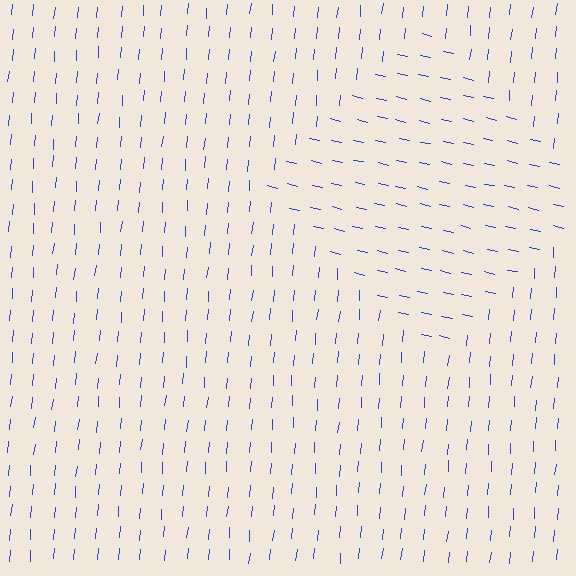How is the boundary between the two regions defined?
The boundary is defined purely by a change in line orientation (approximately 82 degrees difference). All lines are the same color and thickness.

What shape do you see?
I see a diamond.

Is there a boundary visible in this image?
Yes, there is a texture boundary formed by a change in line orientation.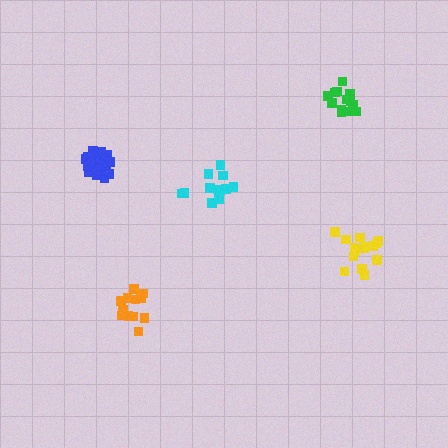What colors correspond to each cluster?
The clusters are colored: green, cyan, blue, yellow, orange.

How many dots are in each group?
Group 1: 13 dots, Group 2: 13 dots, Group 3: 18 dots, Group 4: 15 dots, Group 5: 12 dots (71 total).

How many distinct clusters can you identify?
There are 5 distinct clusters.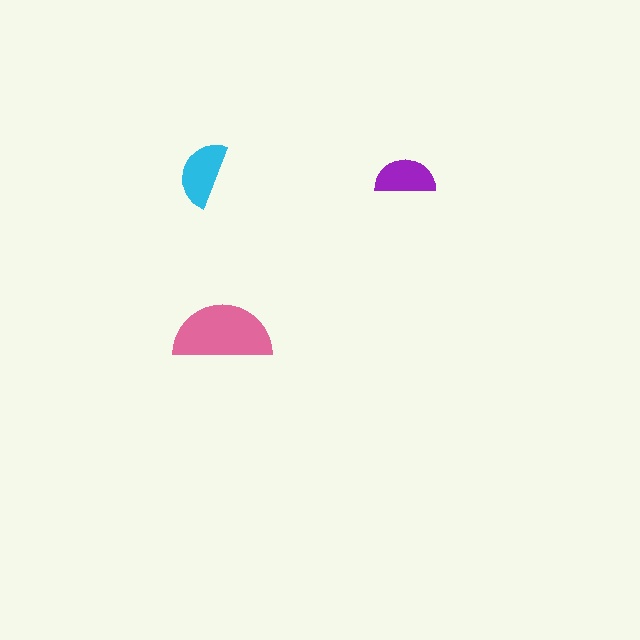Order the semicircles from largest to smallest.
the pink one, the cyan one, the purple one.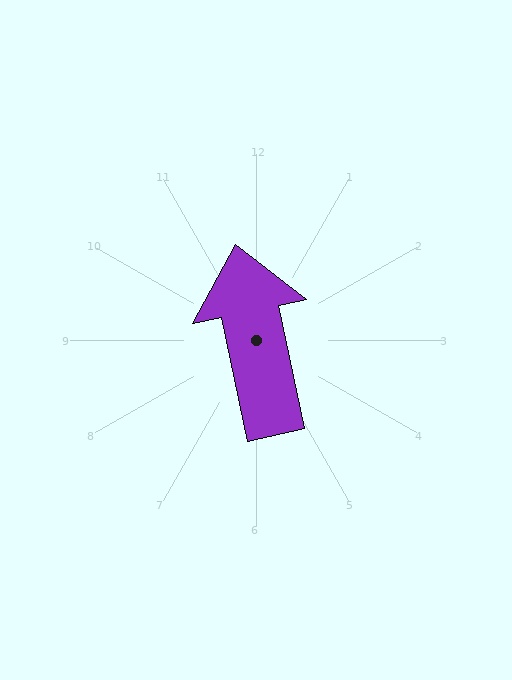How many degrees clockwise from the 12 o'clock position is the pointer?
Approximately 348 degrees.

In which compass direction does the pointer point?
North.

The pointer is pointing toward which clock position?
Roughly 12 o'clock.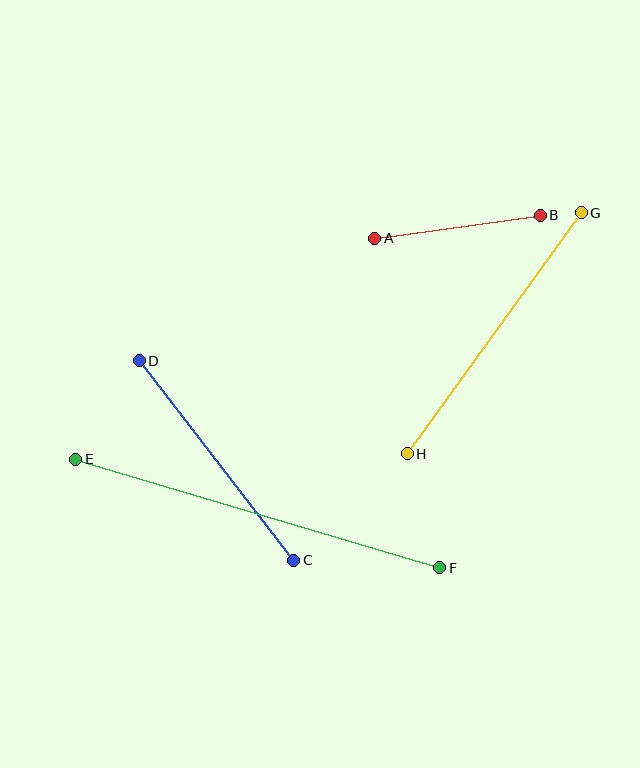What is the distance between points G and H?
The distance is approximately 297 pixels.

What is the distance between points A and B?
The distance is approximately 167 pixels.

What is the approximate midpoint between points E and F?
The midpoint is at approximately (258, 514) pixels.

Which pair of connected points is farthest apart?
Points E and F are farthest apart.